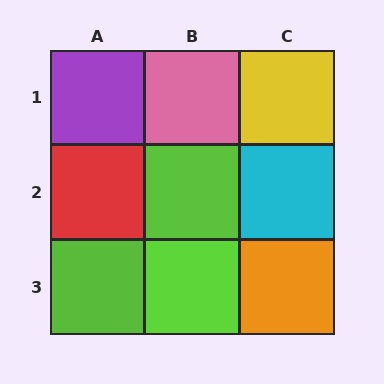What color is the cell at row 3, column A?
Lime.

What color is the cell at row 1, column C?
Yellow.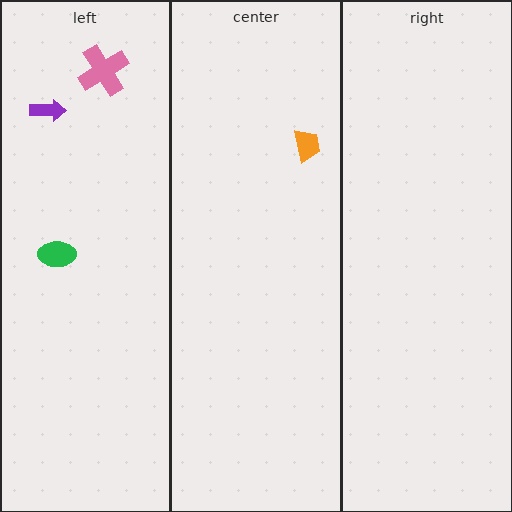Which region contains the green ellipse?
The left region.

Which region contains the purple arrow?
The left region.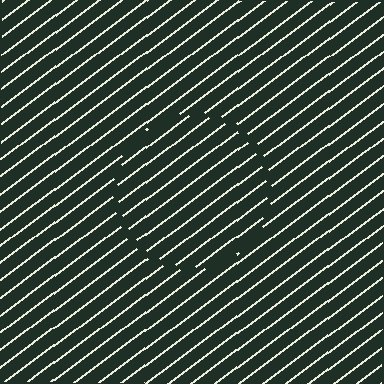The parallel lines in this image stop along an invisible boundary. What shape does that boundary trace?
An illusory circle. The interior of the shape contains the same grating, shifted by half a period — the contour is defined by the phase discontinuity where line-ends from the inner and outer gratings abut.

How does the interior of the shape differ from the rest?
The interior of the shape contains the same grating, shifted by half a period — the contour is defined by the phase discontinuity where line-ends from the inner and outer gratings abut.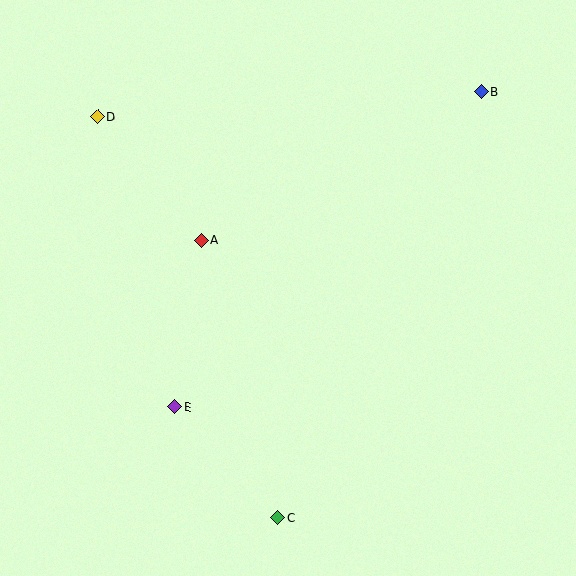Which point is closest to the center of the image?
Point A at (201, 240) is closest to the center.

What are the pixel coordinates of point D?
Point D is at (98, 117).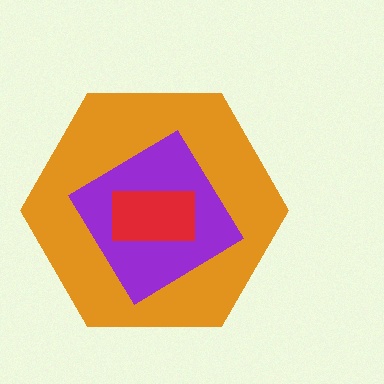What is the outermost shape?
The orange hexagon.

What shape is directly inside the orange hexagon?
The purple diamond.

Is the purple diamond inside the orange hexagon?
Yes.